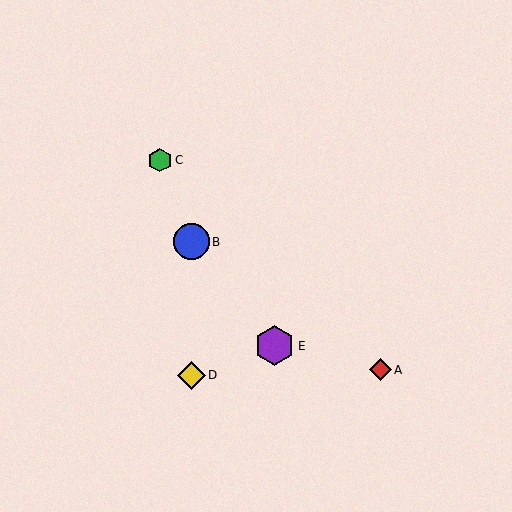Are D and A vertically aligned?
No, D is at x≈191 and A is at x≈380.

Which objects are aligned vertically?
Objects B, D are aligned vertically.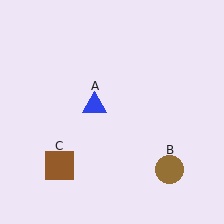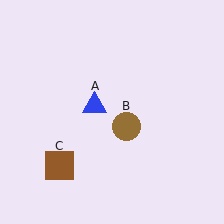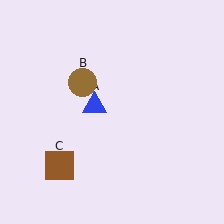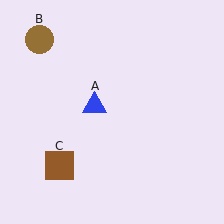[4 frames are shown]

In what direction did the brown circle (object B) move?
The brown circle (object B) moved up and to the left.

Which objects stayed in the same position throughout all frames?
Blue triangle (object A) and brown square (object C) remained stationary.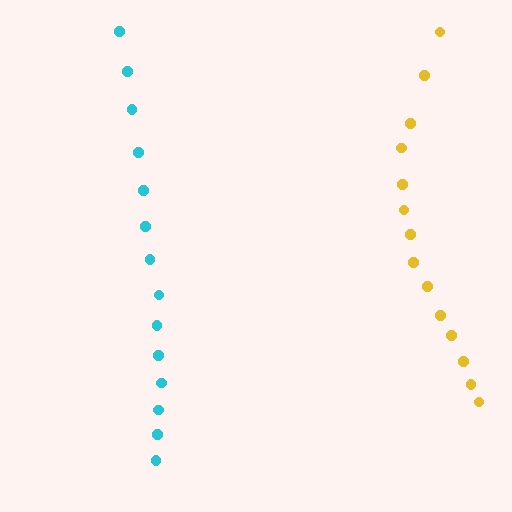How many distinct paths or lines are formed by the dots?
There are 2 distinct paths.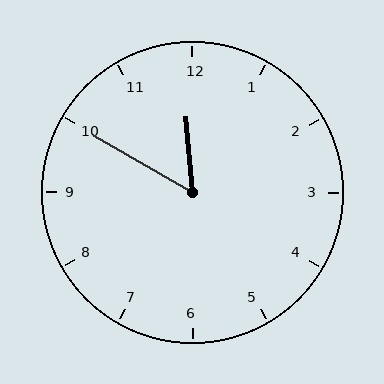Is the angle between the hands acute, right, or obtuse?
It is acute.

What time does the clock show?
11:50.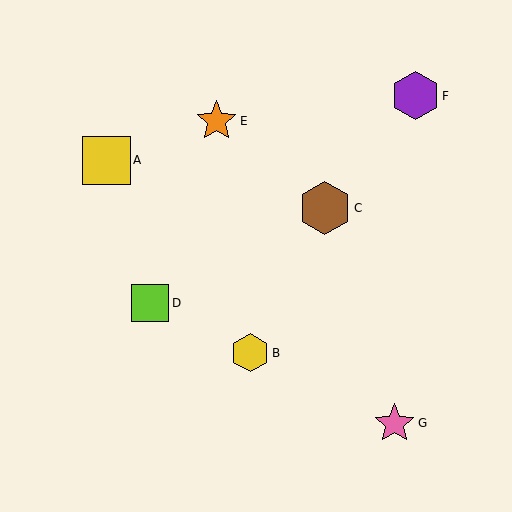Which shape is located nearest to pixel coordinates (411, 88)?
The purple hexagon (labeled F) at (416, 96) is nearest to that location.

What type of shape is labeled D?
Shape D is a lime square.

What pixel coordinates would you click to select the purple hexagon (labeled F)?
Click at (416, 96) to select the purple hexagon F.